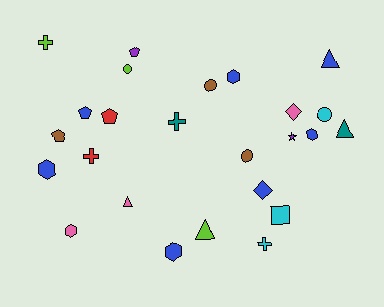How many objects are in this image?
There are 25 objects.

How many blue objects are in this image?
There are 7 blue objects.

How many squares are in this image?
There is 1 square.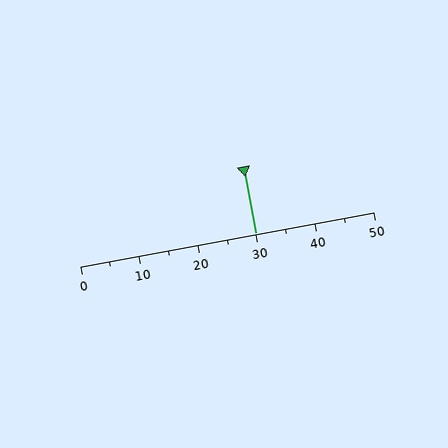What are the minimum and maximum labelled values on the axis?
The axis runs from 0 to 50.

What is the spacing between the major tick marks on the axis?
The major ticks are spaced 10 apart.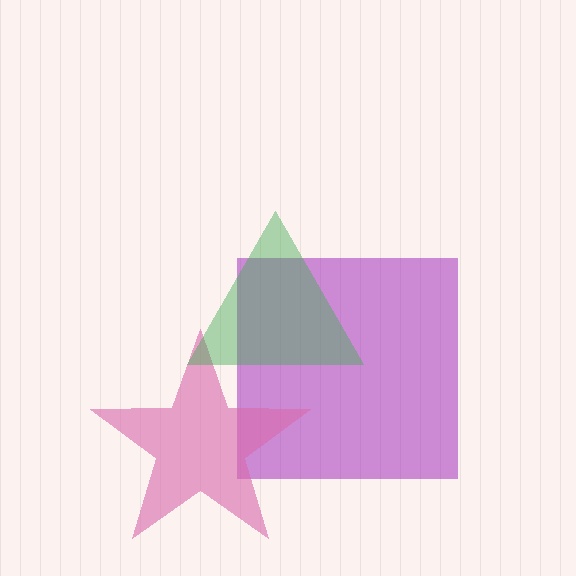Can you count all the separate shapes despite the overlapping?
Yes, there are 3 separate shapes.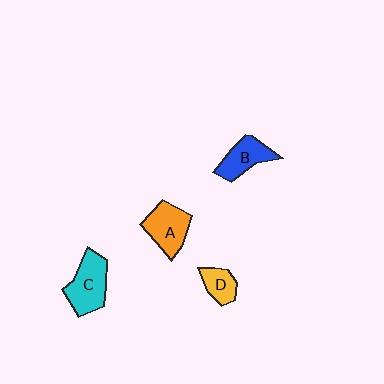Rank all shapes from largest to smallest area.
From largest to smallest: C (cyan), A (orange), B (blue), D (yellow).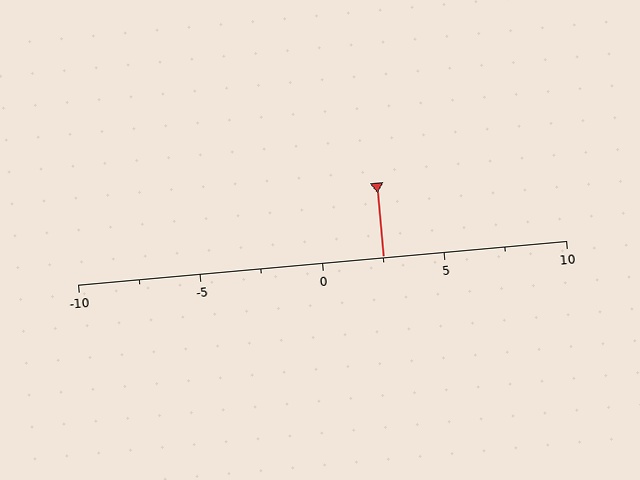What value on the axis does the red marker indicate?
The marker indicates approximately 2.5.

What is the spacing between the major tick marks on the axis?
The major ticks are spaced 5 apart.